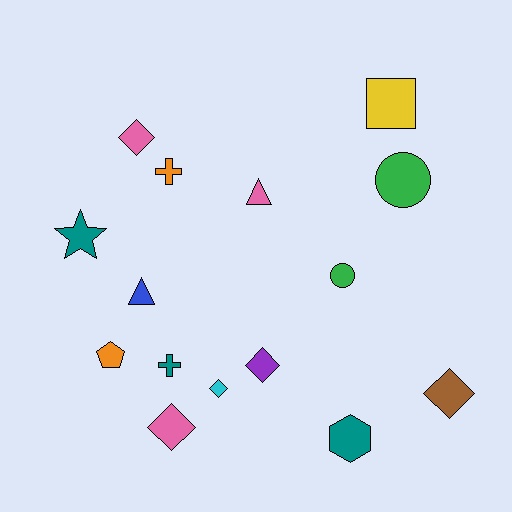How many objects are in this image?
There are 15 objects.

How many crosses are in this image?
There are 2 crosses.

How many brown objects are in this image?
There is 1 brown object.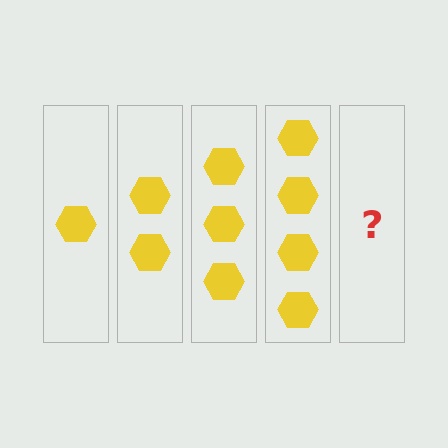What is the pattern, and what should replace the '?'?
The pattern is that each step adds one more hexagon. The '?' should be 5 hexagons.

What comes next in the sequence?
The next element should be 5 hexagons.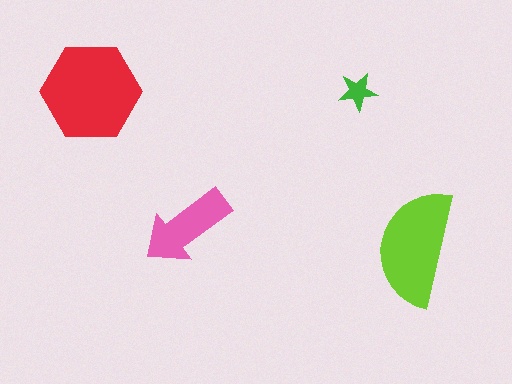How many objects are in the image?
There are 4 objects in the image.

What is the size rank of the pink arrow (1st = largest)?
3rd.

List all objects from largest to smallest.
The red hexagon, the lime semicircle, the pink arrow, the green star.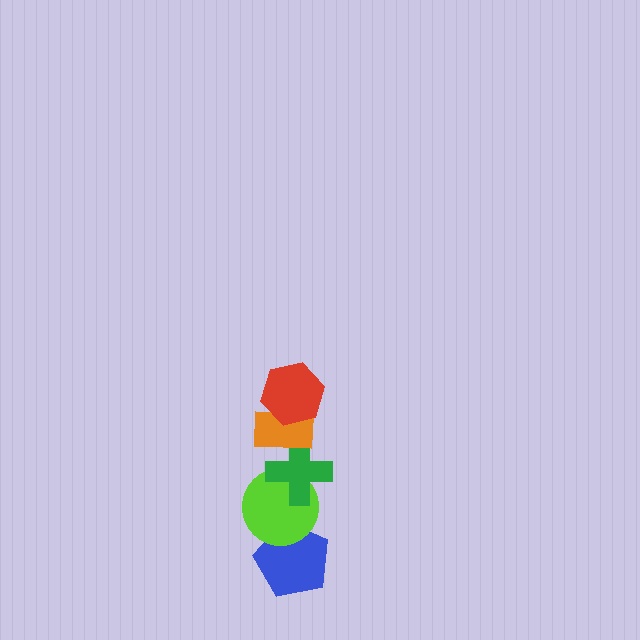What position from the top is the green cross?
The green cross is 3rd from the top.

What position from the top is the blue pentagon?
The blue pentagon is 5th from the top.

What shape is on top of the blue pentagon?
The lime circle is on top of the blue pentagon.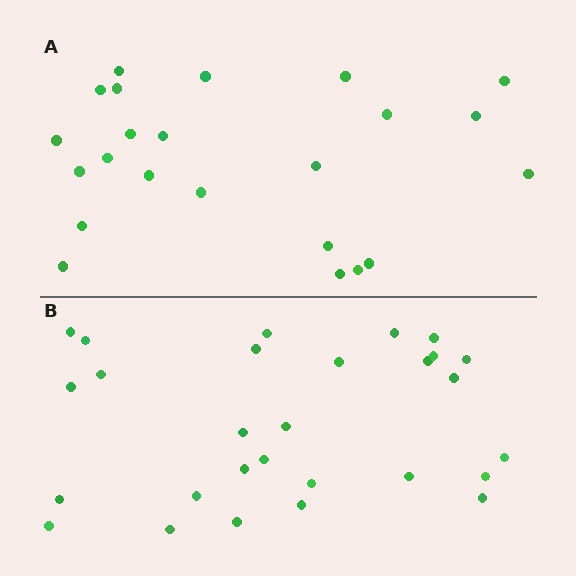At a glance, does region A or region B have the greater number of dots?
Region B (the bottom region) has more dots.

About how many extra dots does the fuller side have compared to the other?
Region B has about 5 more dots than region A.